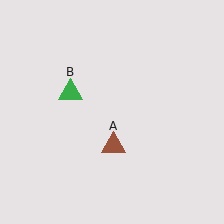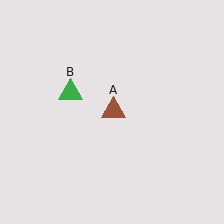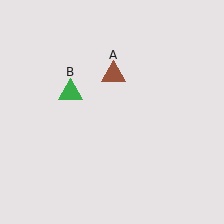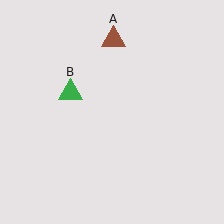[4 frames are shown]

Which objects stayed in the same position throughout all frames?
Green triangle (object B) remained stationary.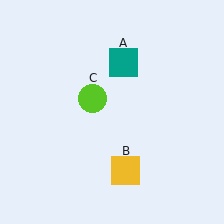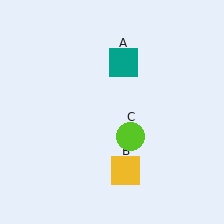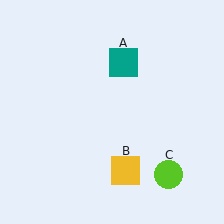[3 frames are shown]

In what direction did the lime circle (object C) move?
The lime circle (object C) moved down and to the right.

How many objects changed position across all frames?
1 object changed position: lime circle (object C).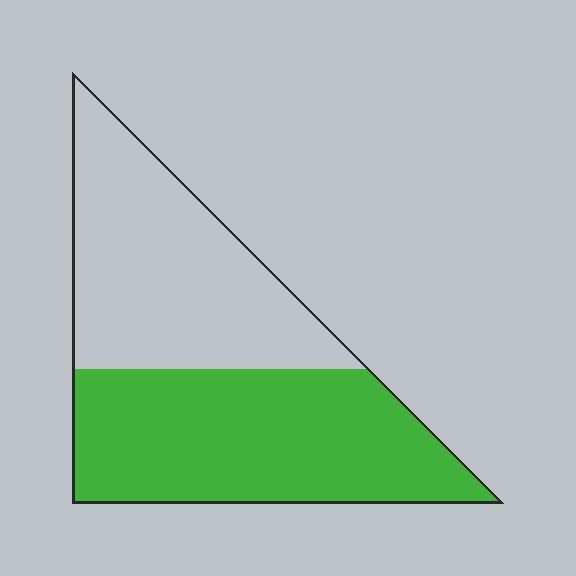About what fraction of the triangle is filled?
About one half (1/2).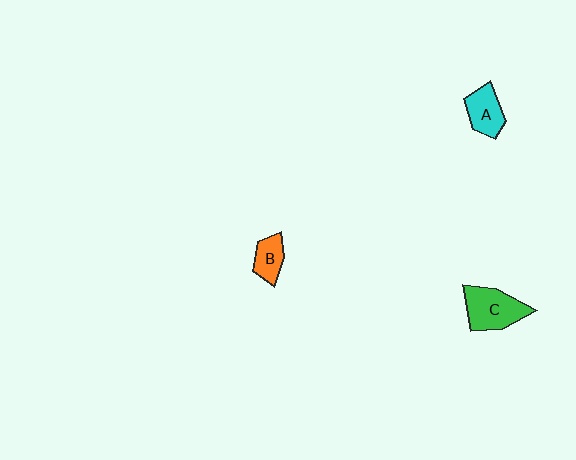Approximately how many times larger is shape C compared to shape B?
Approximately 1.9 times.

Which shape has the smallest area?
Shape B (orange).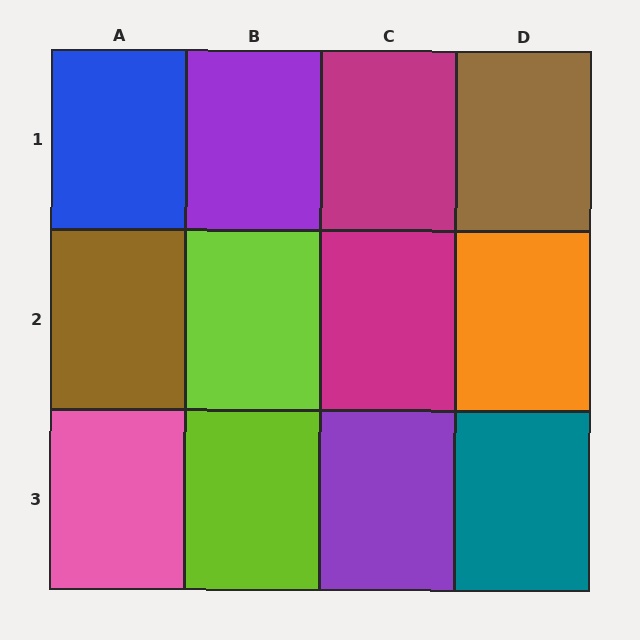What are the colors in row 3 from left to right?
Pink, lime, purple, teal.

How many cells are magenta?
2 cells are magenta.